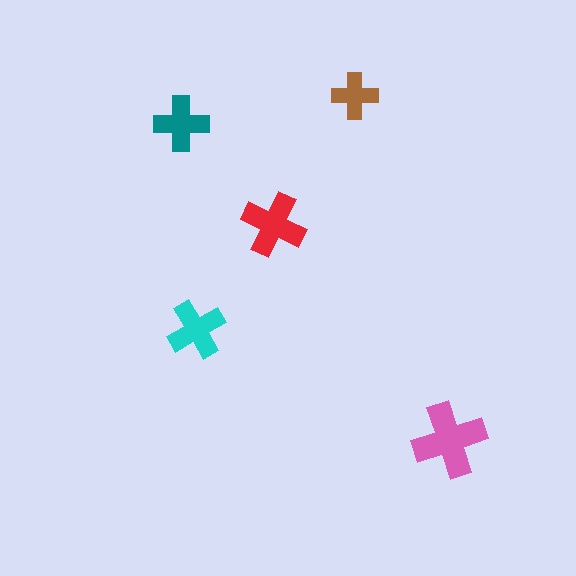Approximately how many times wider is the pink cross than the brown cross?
About 1.5 times wider.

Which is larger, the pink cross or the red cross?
The pink one.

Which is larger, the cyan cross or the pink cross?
The pink one.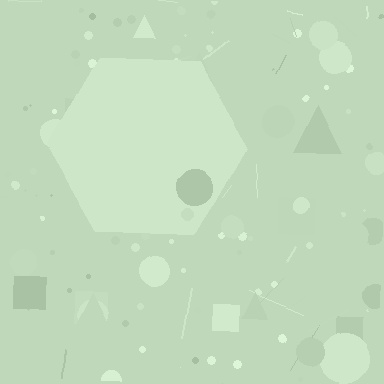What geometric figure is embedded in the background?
A hexagon is embedded in the background.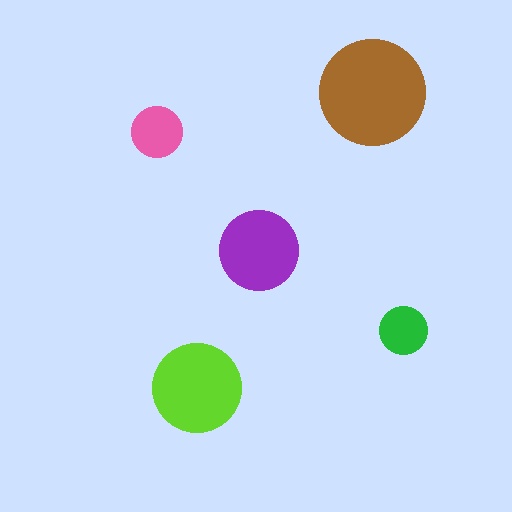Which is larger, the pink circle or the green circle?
The pink one.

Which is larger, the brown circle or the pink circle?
The brown one.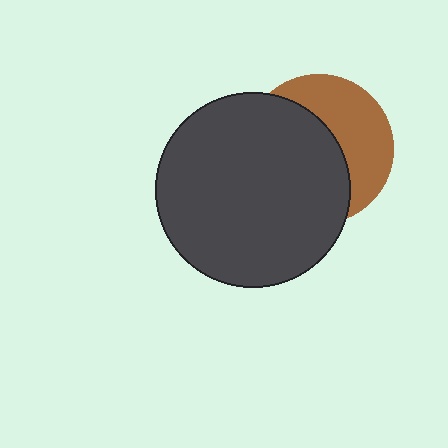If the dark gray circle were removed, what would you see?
You would see the complete brown circle.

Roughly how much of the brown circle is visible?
A small part of it is visible (roughly 42%).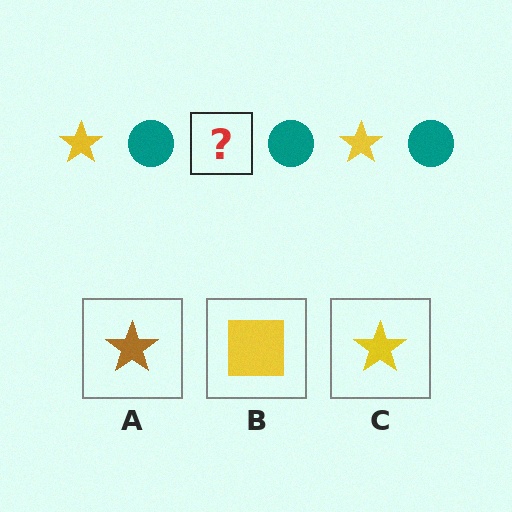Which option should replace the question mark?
Option C.